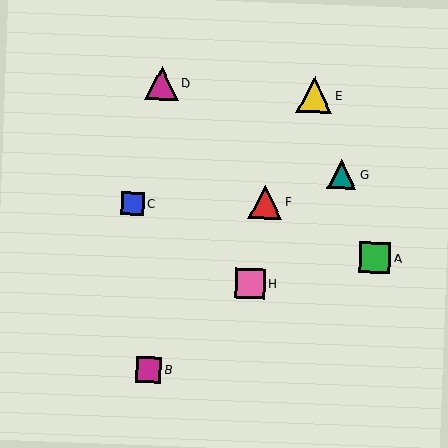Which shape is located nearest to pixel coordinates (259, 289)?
The pink square (labeled H) at (250, 284) is nearest to that location.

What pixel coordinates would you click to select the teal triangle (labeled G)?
Click at (342, 174) to select the teal triangle G.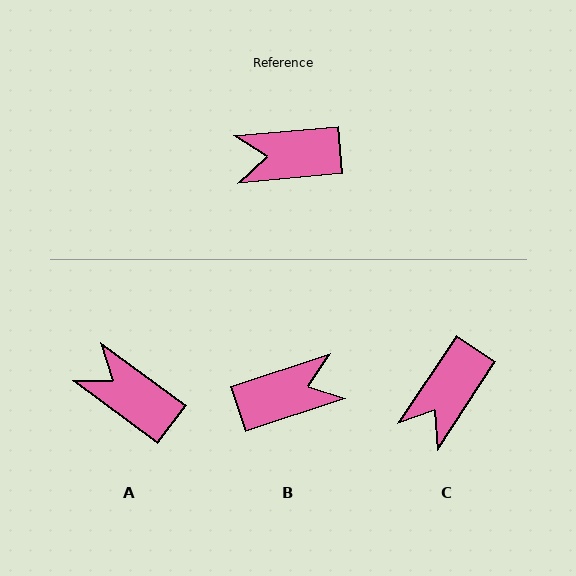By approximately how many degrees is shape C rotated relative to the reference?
Approximately 51 degrees counter-clockwise.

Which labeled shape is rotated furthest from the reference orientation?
B, about 167 degrees away.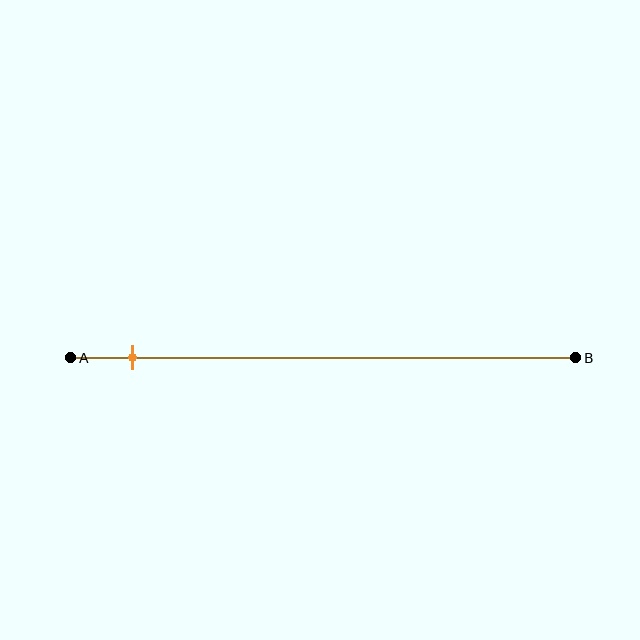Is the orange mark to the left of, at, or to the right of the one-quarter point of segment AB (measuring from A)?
The orange mark is to the left of the one-quarter point of segment AB.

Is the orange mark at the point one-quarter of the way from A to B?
No, the mark is at about 10% from A, not at the 25% one-quarter point.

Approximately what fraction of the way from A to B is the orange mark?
The orange mark is approximately 10% of the way from A to B.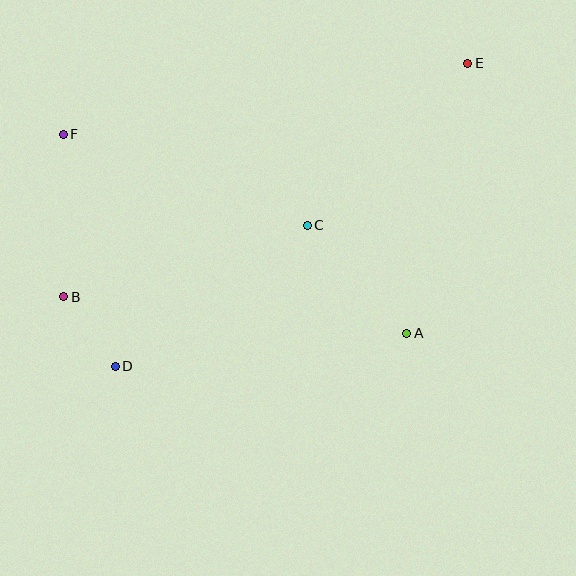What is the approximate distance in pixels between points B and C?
The distance between B and C is approximately 254 pixels.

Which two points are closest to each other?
Points B and D are closest to each other.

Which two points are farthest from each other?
Points B and E are farthest from each other.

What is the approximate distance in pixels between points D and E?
The distance between D and E is approximately 465 pixels.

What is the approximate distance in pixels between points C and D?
The distance between C and D is approximately 238 pixels.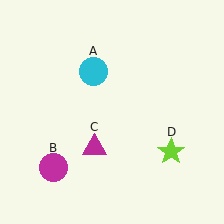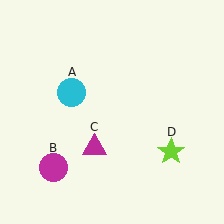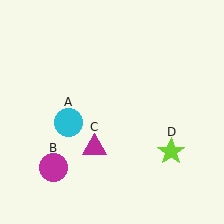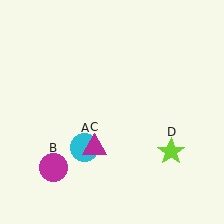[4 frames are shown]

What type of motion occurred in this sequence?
The cyan circle (object A) rotated counterclockwise around the center of the scene.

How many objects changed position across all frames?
1 object changed position: cyan circle (object A).